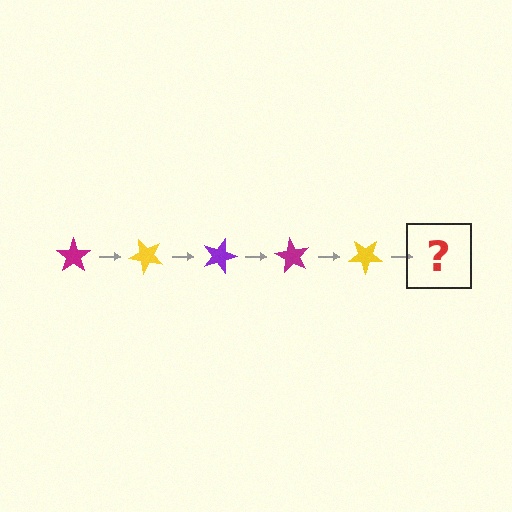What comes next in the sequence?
The next element should be a purple star, rotated 225 degrees from the start.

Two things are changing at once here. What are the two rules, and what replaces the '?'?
The two rules are that it rotates 45 degrees each step and the color cycles through magenta, yellow, and purple. The '?' should be a purple star, rotated 225 degrees from the start.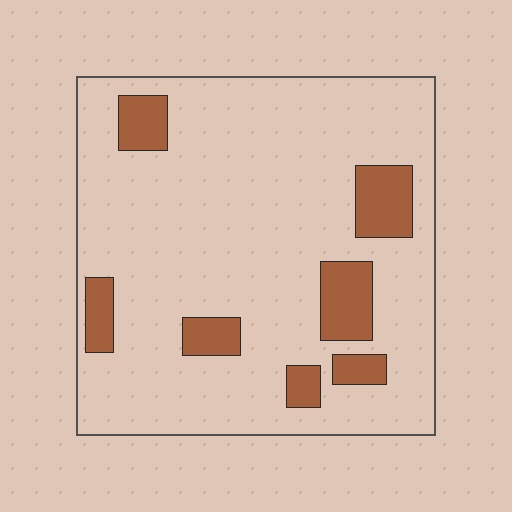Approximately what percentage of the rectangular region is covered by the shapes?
Approximately 15%.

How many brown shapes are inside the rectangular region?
7.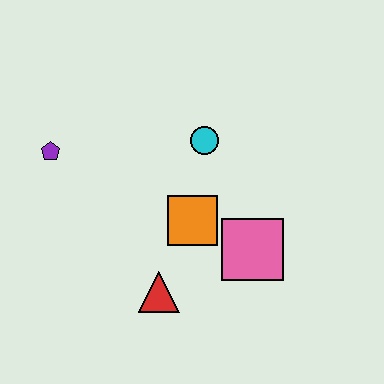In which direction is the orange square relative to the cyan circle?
The orange square is below the cyan circle.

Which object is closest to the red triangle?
The orange square is closest to the red triangle.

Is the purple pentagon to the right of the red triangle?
No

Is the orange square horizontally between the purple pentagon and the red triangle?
No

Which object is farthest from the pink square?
The purple pentagon is farthest from the pink square.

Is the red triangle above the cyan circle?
No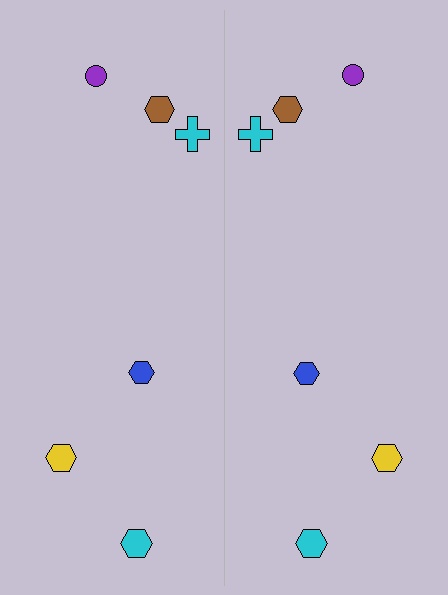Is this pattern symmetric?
Yes, this pattern has bilateral (reflection) symmetry.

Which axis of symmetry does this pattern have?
The pattern has a vertical axis of symmetry running through the center of the image.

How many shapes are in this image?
There are 12 shapes in this image.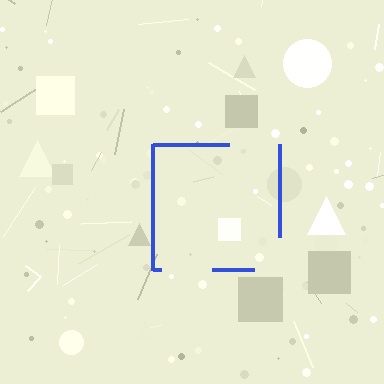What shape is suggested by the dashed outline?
The dashed outline suggests a square.